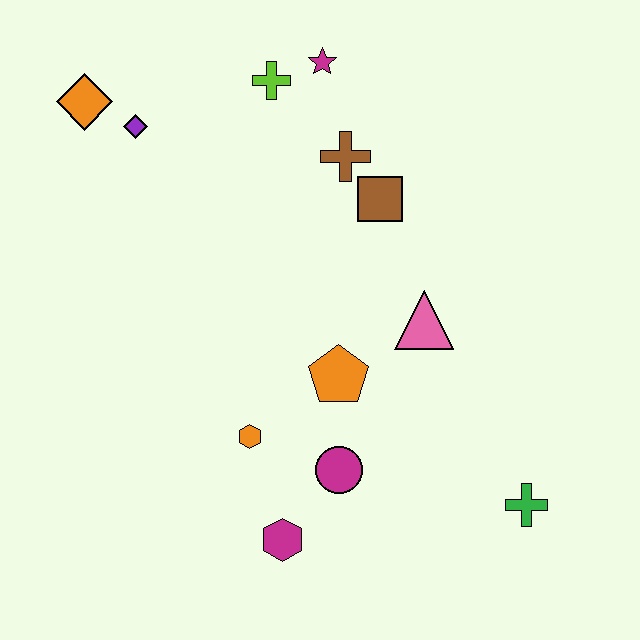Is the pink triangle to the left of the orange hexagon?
No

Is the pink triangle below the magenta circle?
No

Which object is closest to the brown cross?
The brown square is closest to the brown cross.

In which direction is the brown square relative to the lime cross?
The brown square is below the lime cross.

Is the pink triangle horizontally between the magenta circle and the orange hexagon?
No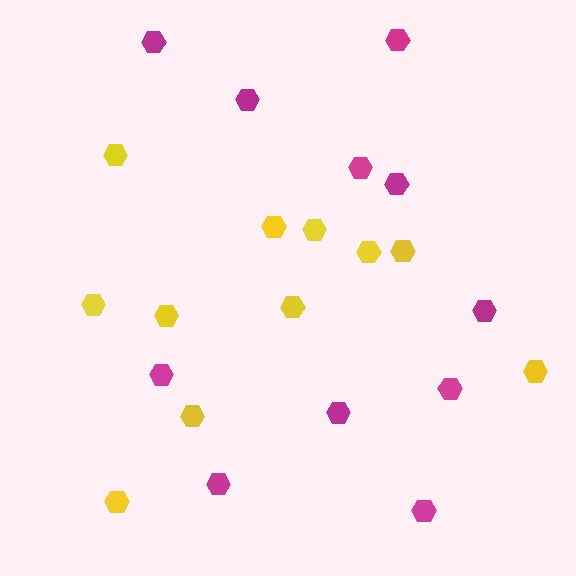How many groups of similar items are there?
There are 2 groups: one group of yellow hexagons (11) and one group of magenta hexagons (11).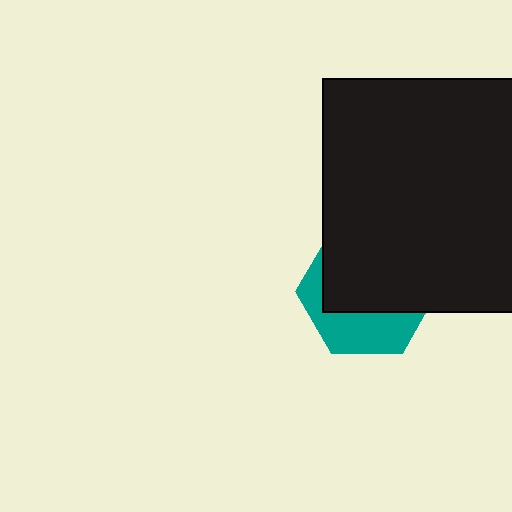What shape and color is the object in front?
The object in front is a black square.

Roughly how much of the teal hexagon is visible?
A small part of it is visible (roughly 36%).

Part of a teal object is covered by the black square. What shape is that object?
It is a hexagon.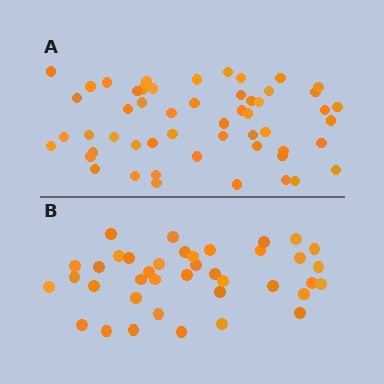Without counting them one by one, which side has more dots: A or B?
Region A (the top region) has more dots.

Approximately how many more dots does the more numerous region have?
Region A has approximately 15 more dots than region B.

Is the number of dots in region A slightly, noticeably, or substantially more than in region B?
Region A has noticeably more, but not dramatically so. The ratio is roughly 1.4 to 1.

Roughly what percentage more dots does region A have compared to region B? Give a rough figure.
About 35% more.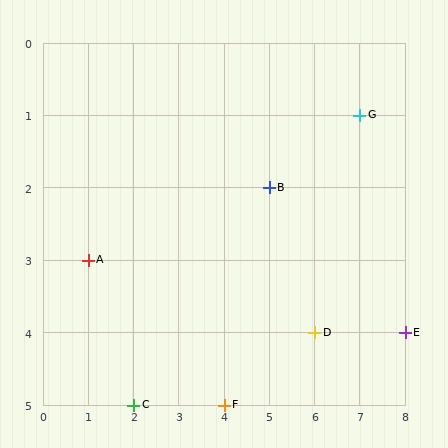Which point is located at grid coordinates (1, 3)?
Point A is at (1, 3).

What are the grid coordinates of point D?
Point D is at grid coordinates (6, 4).